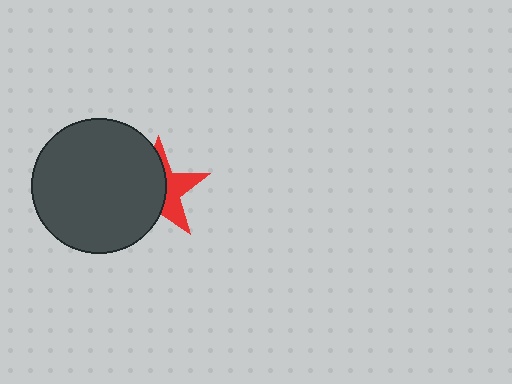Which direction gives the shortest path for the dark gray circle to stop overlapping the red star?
Moving left gives the shortest separation.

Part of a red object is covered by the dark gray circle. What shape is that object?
It is a star.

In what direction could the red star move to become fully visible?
The red star could move right. That would shift it out from behind the dark gray circle entirely.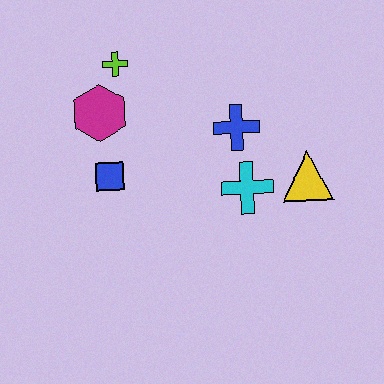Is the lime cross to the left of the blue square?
No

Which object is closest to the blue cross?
The cyan cross is closest to the blue cross.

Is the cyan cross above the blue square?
No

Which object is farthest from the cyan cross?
The lime cross is farthest from the cyan cross.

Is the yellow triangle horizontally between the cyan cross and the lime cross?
No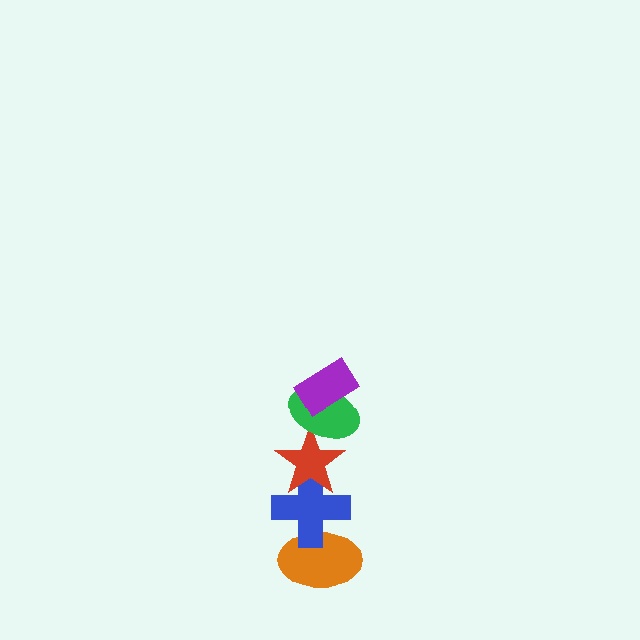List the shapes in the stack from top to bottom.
From top to bottom: the purple rectangle, the green ellipse, the red star, the blue cross, the orange ellipse.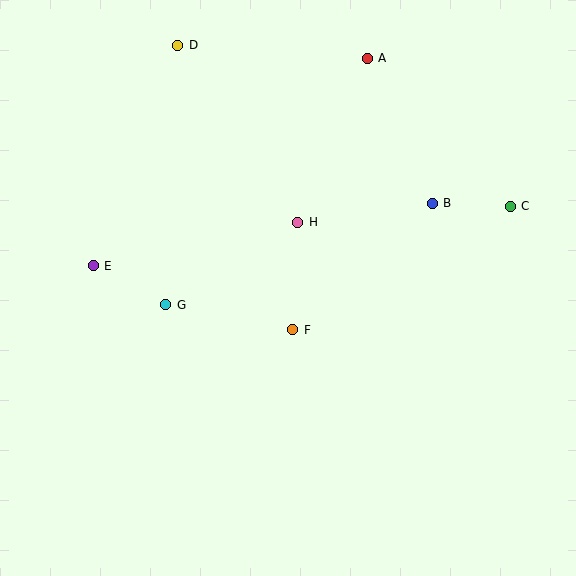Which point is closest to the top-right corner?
Point C is closest to the top-right corner.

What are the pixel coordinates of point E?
Point E is at (93, 266).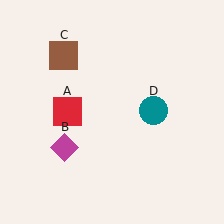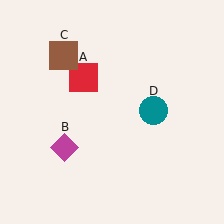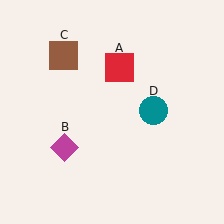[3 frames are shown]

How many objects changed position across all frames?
1 object changed position: red square (object A).